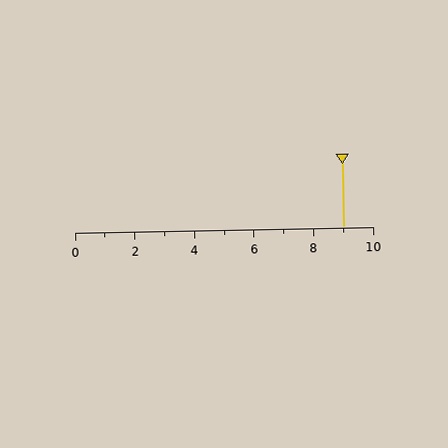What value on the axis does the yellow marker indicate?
The marker indicates approximately 9.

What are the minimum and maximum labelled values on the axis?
The axis runs from 0 to 10.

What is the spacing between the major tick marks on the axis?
The major ticks are spaced 2 apart.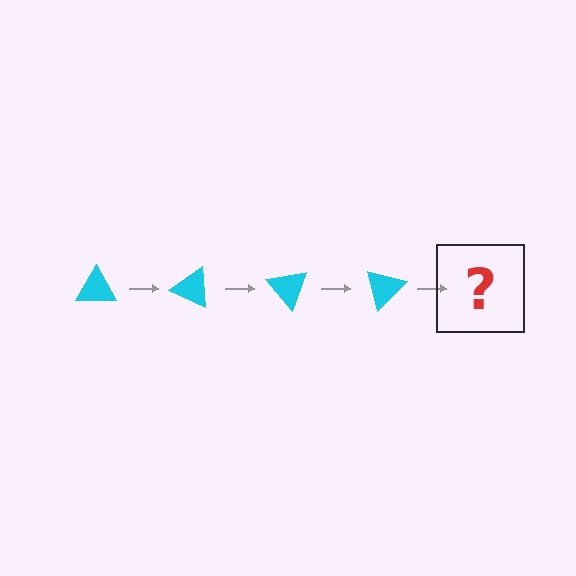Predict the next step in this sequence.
The next step is a cyan triangle rotated 100 degrees.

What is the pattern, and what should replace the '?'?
The pattern is that the triangle rotates 25 degrees each step. The '?' should be a cyan triangle rotated 100 degrees.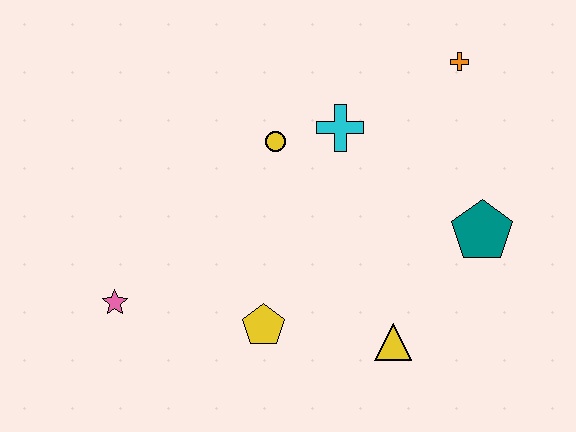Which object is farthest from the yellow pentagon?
The orange cross is farthest from the yellow pentagon.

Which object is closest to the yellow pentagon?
The yellow triangle is closest to the yellow pentagon.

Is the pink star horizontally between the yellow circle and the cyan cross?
No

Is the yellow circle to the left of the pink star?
No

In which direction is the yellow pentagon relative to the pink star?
The yellow pentagon is to the right of the pink star.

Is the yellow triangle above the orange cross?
No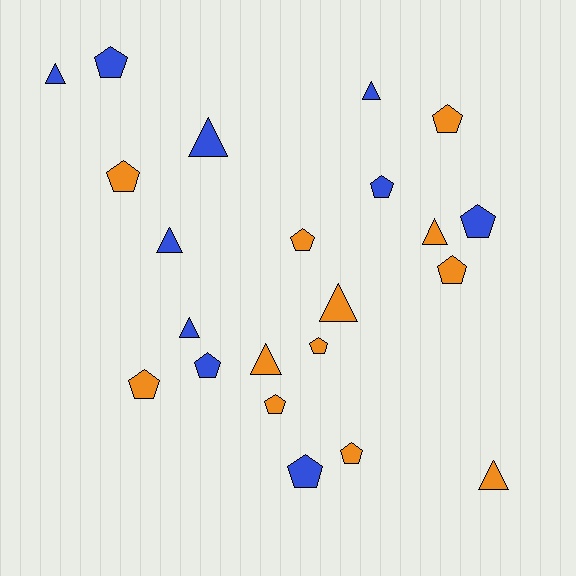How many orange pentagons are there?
There are 8 orange pentagons.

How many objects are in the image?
There are 22 objects.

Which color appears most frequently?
Orange, with 12 objects.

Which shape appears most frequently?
Pentagon, with 13 objects.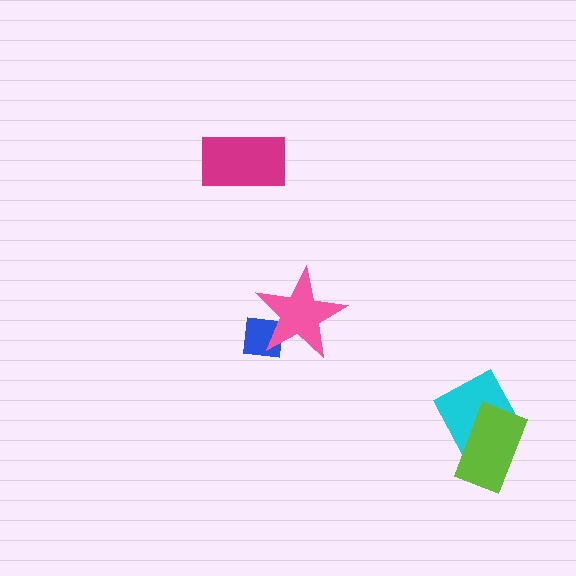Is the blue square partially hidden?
Yes, it is partially covered by another shape.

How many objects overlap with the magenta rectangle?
0 objects overlap with the magenta rectangle.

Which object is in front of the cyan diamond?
The lime rectangle is in front of the cyan diamond.